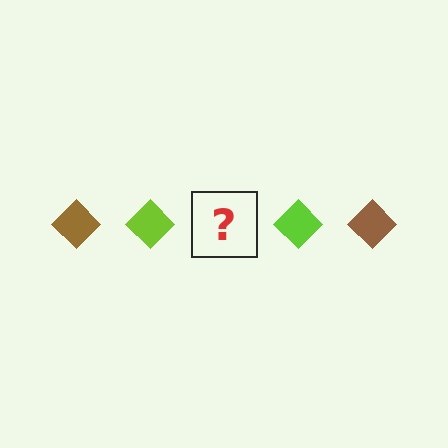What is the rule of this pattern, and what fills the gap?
The rule is that the pattern cycles through brown, lime diamonds. The gap should be filled with a brown diamond.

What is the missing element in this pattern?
The missing element is a brown diamond.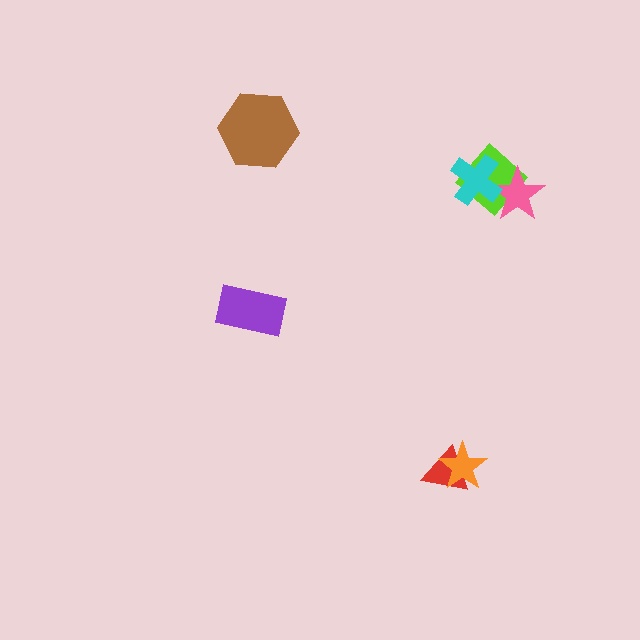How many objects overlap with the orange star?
1 object overlaps with the orange star.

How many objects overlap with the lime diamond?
2 objects overlap with the lime diamond.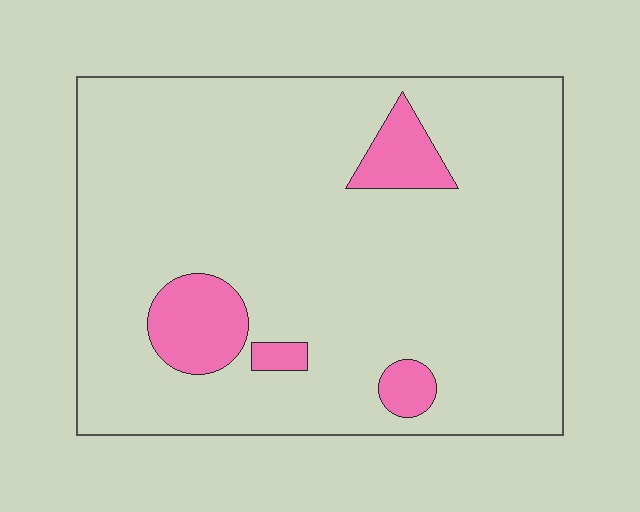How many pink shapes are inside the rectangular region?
4.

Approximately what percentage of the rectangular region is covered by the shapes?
Approximately 10%.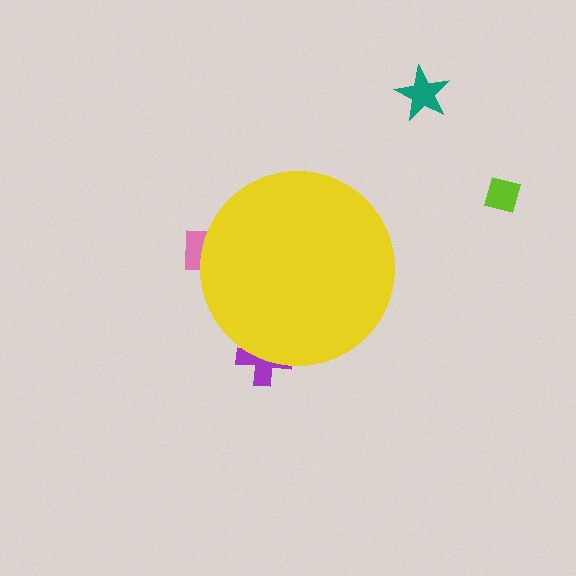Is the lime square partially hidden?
No, the lime square is fully visible.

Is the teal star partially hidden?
No, the teal star is fully visible.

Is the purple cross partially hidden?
Yes, the purple cross is partially hidden behind the yellow circle.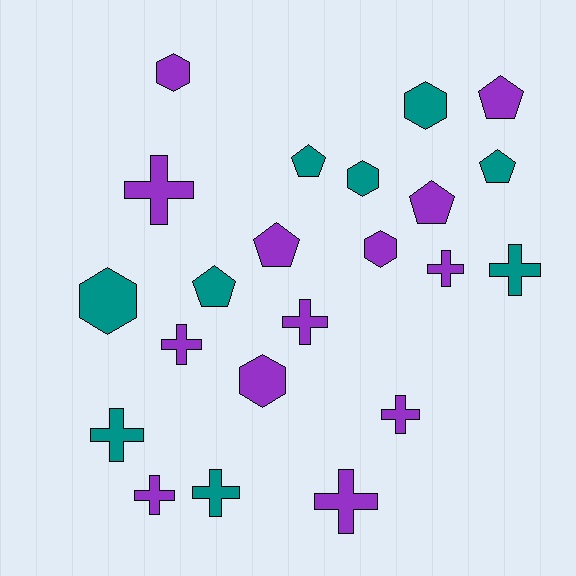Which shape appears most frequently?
Cross, with 10 objects.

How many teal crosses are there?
There are 3 teal crosses.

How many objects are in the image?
There are 22 objects.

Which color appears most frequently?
Purple, with 13 objects.